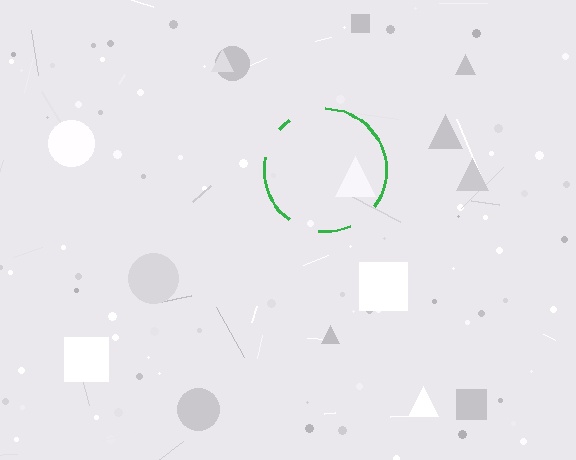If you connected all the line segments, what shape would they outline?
They would outline a circle.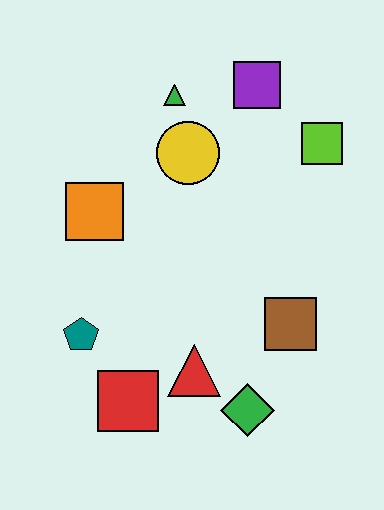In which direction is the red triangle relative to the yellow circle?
The red triangle is below the yellow circle.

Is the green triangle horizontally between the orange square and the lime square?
Yes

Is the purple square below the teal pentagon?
No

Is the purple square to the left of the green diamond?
No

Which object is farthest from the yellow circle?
The green diamond is farthest from the yellow circle.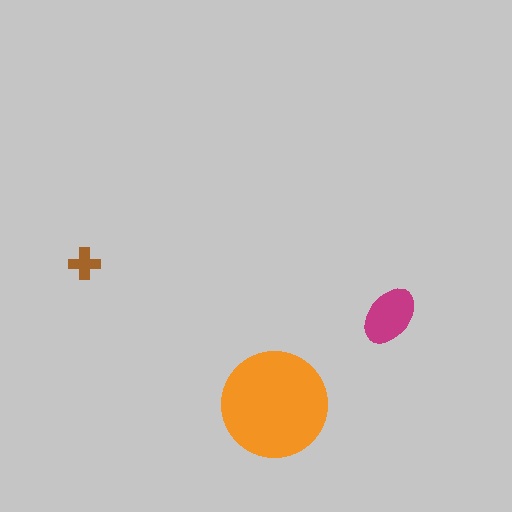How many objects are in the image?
There are 3 objects in the image.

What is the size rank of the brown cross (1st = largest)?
3rd.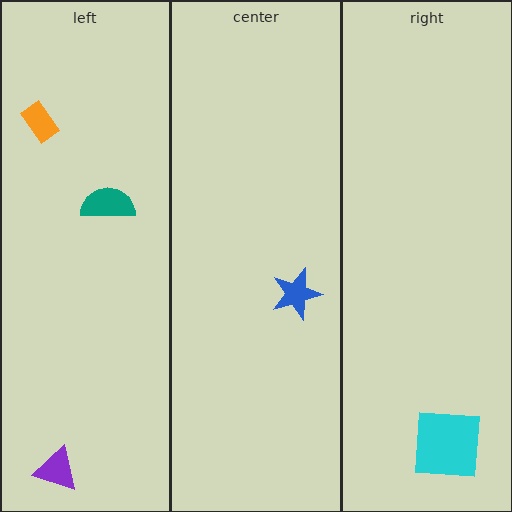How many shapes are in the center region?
1.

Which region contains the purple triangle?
The left region.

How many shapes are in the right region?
1.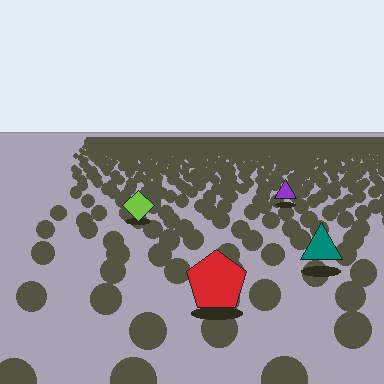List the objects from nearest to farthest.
From nearest to farthest: the red pentagon, the teal triangle, the lime diamond, the purple triangle.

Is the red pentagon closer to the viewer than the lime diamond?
Yes. The red pentagon is closer — you can tell from the texture gradient: the ground texture is coarser near it.